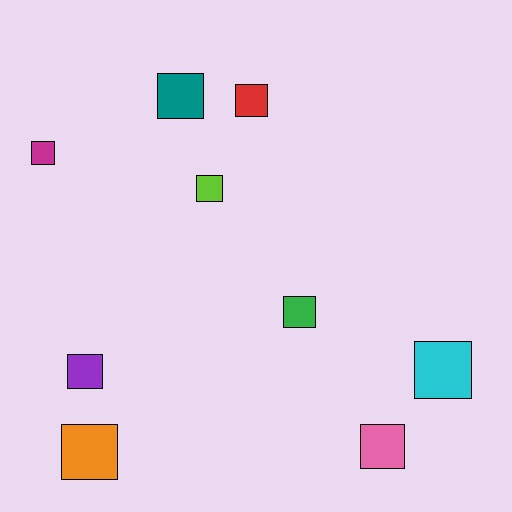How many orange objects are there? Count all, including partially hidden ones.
There is 1 orange object.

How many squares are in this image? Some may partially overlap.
There are 9 squares.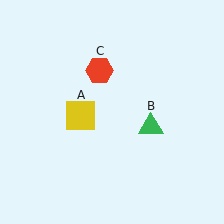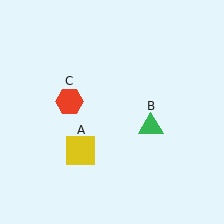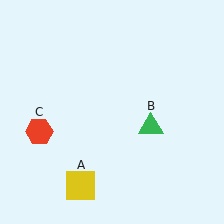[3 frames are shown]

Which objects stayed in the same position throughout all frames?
Green triangle (object B) remained stationary.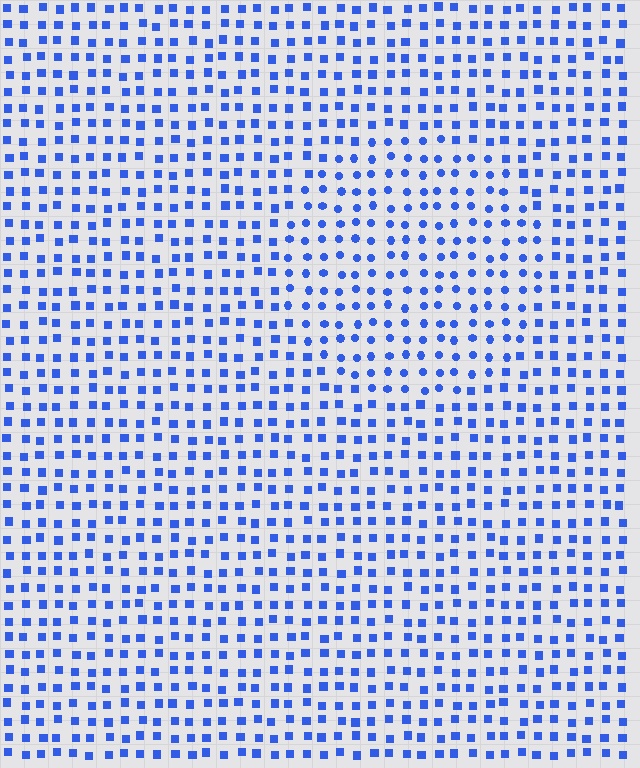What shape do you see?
I see a circle.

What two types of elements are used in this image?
The image uses circles inside the circle region and squares outside it.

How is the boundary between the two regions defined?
The boundary is defined by a change in element shape: circles inside vs. squares outside. All elements share the same color and spacing.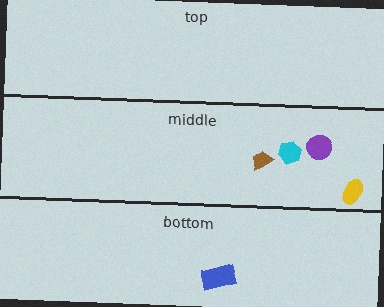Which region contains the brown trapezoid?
The middle region.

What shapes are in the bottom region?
The blue rectangle.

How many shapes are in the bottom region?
1.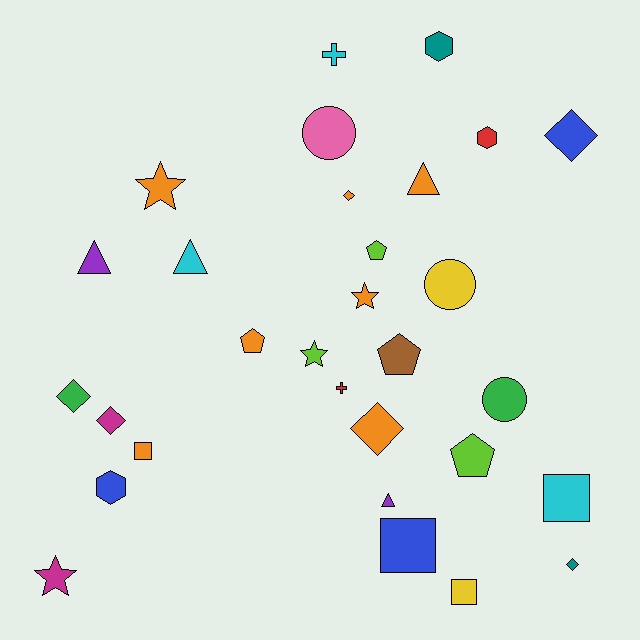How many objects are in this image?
There are 30 objects.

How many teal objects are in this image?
There are 2 teal objects.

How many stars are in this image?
There are 4 stars.